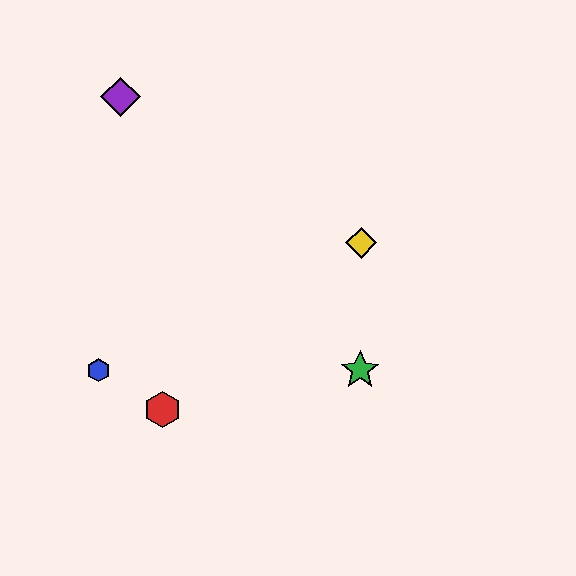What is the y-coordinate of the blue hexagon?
The blue hexagon is at y≈370.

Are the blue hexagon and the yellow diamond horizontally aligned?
No, the blue hexagon is at y≈370 and the yellow diamond is at y≈243.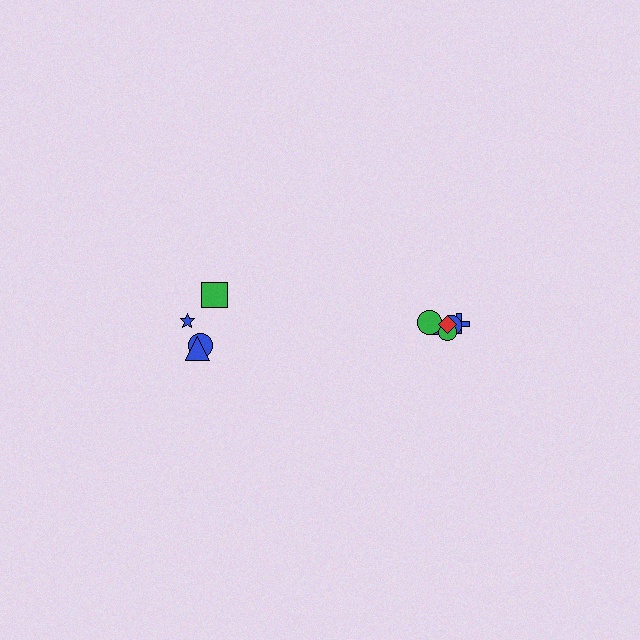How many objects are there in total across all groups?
There are 10 objects.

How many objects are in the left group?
There are 4 objects.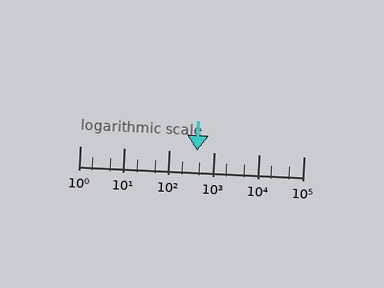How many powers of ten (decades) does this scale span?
The scale spans 5 decades, from 1 to 100000.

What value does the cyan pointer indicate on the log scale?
The pointer indicates approximately 410.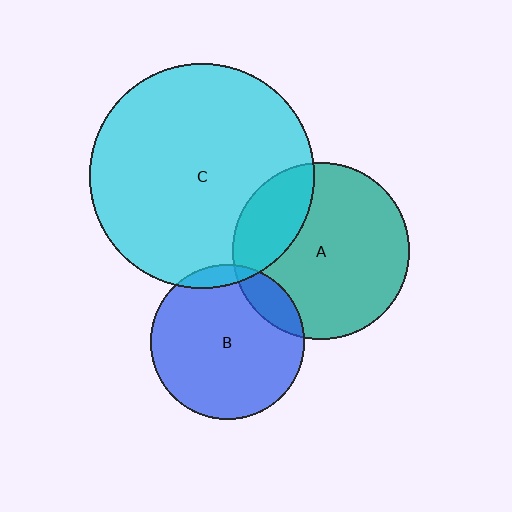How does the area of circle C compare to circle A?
Approximately 1.6 times.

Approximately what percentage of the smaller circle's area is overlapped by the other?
Approximately 15%.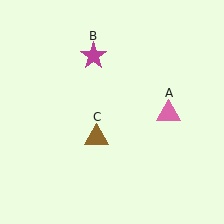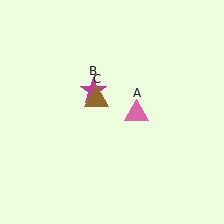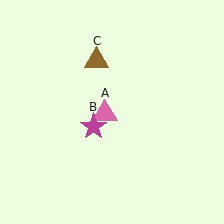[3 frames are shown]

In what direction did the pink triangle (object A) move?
The pink triangle (object A) moved left.